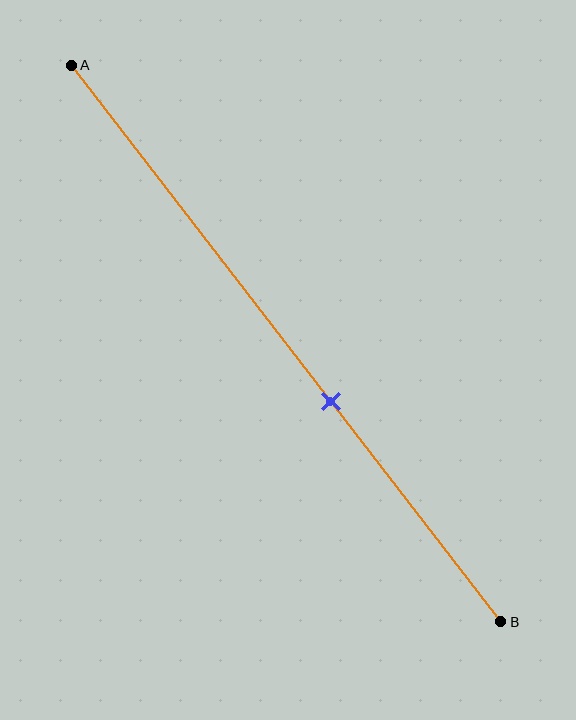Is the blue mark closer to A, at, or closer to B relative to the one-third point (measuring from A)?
The blue mark is closer to point B than the one-third point of segment AB.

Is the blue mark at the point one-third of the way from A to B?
No, the mark is at about 60% from A, not at the 33% one-third point.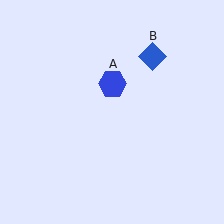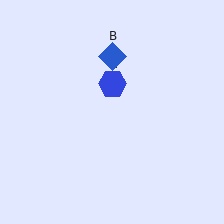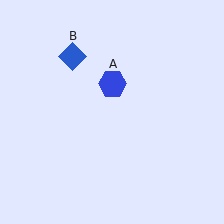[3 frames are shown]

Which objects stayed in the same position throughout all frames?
Blue hexagon (object A) remained stationary.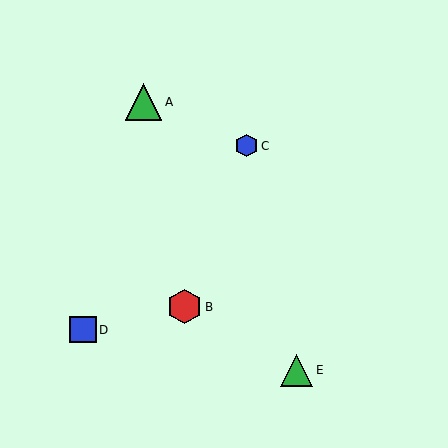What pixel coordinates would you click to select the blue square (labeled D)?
Click at (83, 330) to select the blue square D.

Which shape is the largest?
The green triangle (labeled A) is the largest.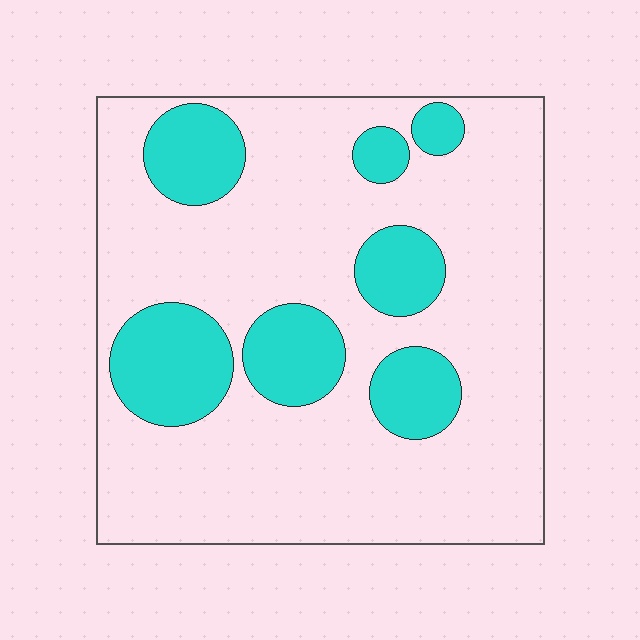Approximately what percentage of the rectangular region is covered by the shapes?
Approximately 25%.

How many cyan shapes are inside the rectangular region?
7.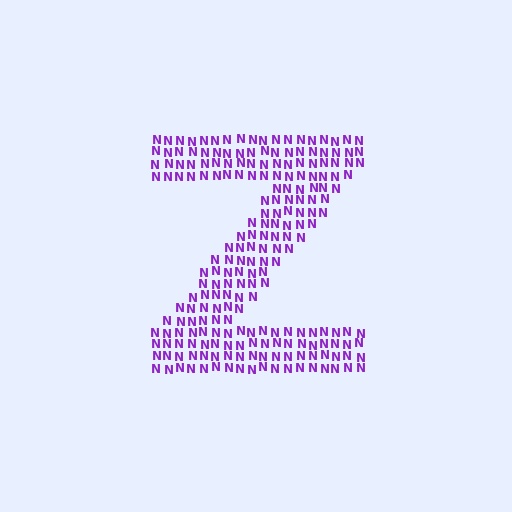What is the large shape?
The large shape is the letter Z.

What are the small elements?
The small elements are letter N's.